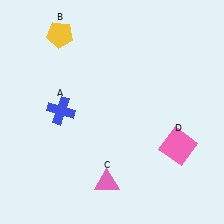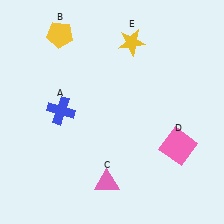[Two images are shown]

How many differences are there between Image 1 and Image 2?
There is 1 difference between the two images.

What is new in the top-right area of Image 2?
A yellow star (E) was added in the top-right area of Image 2.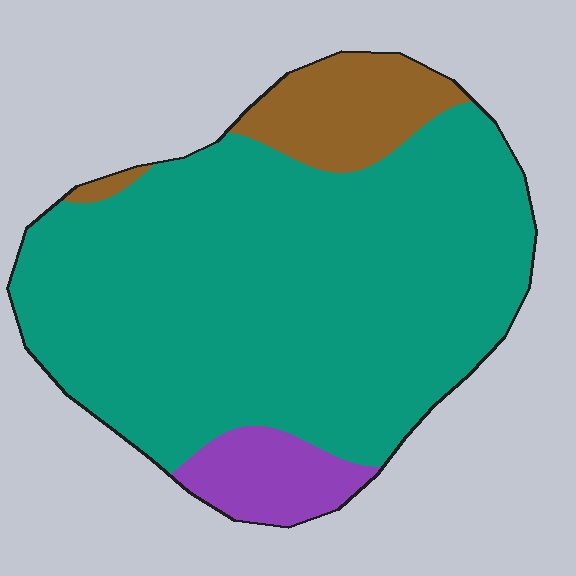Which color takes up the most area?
Teal, at roughly 80%.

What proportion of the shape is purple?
Purple takes up about one tenth (1/10) of the shape.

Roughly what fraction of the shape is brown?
Brown takes up less than a sixth of the shape.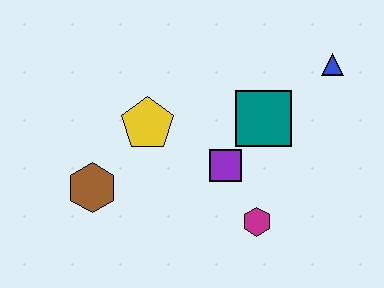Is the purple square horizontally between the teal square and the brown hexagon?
Yes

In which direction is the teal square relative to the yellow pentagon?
The teal square is to the right of the yellow pentagon.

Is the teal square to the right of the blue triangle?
No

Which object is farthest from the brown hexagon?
The blue triangle is farthest from the brown hexagon.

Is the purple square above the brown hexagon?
Yes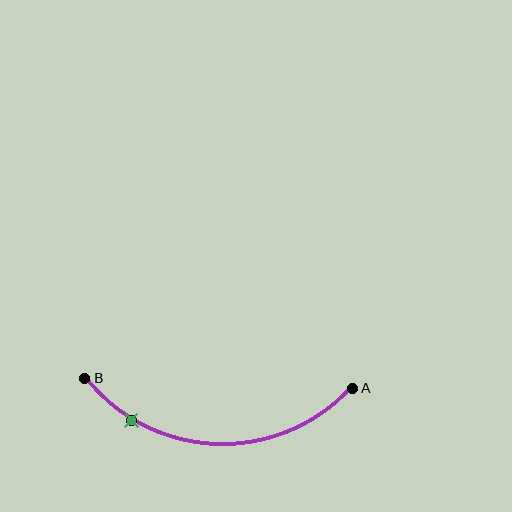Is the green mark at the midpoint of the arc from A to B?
No. The green mark lies on the arc but is closer to endpoint B. The arc midpoint would be at the point on the curve equidistant along the arc from both A and B.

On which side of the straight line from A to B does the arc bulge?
The arc bulges below the straight line connecting A and B.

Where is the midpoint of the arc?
The arc midpoint is the point on the curve farthest from the straight line joining A and B. It sits below that line.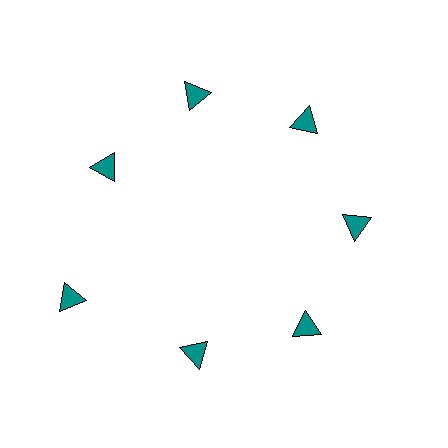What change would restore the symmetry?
The symmetry would be restored by moving it inward, back onto the ring so that all 7 triangles sit at equal angles and equal distance from the center.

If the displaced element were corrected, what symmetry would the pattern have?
It would have 7-fold rotational symmetry — the pattern would map onto itself every 51 degrees.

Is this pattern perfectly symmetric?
No. The 7 teal triangles are arranged in a ring, but one element near the 8 o'clock position is pushed outward from the center, breaking the 7-fold rotational symmetry.